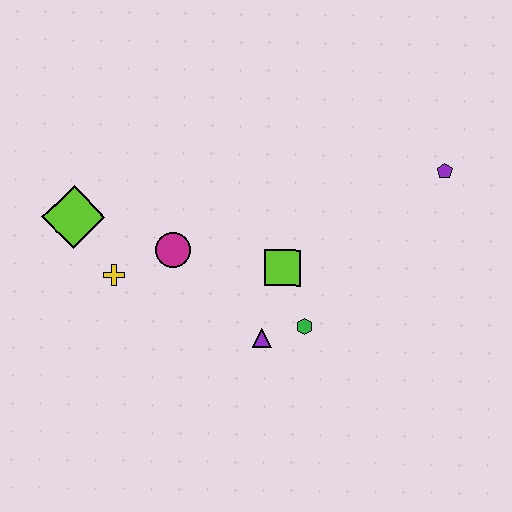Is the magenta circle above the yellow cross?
Yes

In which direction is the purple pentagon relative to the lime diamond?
The purple pentagon is to the right of the lime diamond.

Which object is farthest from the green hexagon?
The lime diamond is farthest from the green hexagon.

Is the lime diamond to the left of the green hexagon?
Yes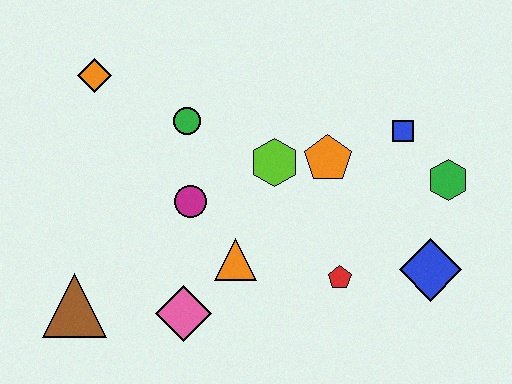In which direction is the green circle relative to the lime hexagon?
The green circle is to the left of the lime hexagon.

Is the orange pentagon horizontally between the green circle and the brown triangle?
No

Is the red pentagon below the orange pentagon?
Yes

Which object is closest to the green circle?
The magenta circle is closest to the green circle.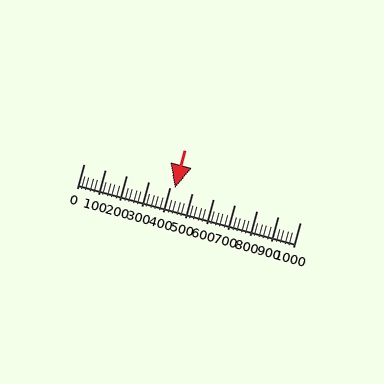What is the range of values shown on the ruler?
The ruler shows values from 0 to 1000.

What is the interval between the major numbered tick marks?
The major tick marks are spaced 100 units apart.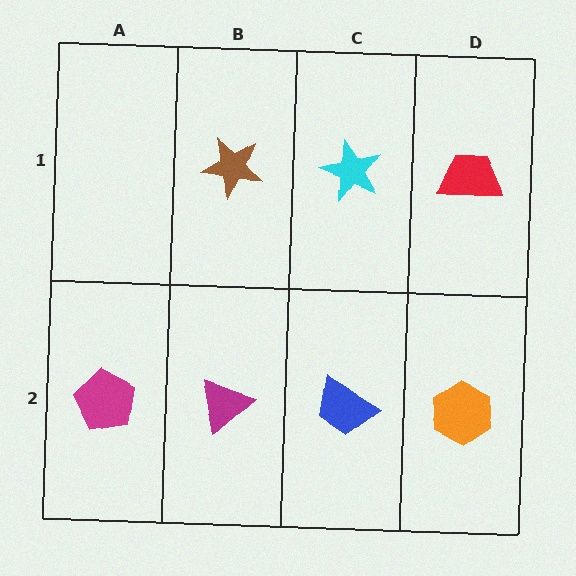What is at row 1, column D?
A red trapezoid.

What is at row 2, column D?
An orange hexagon.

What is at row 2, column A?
A magenta pentagon.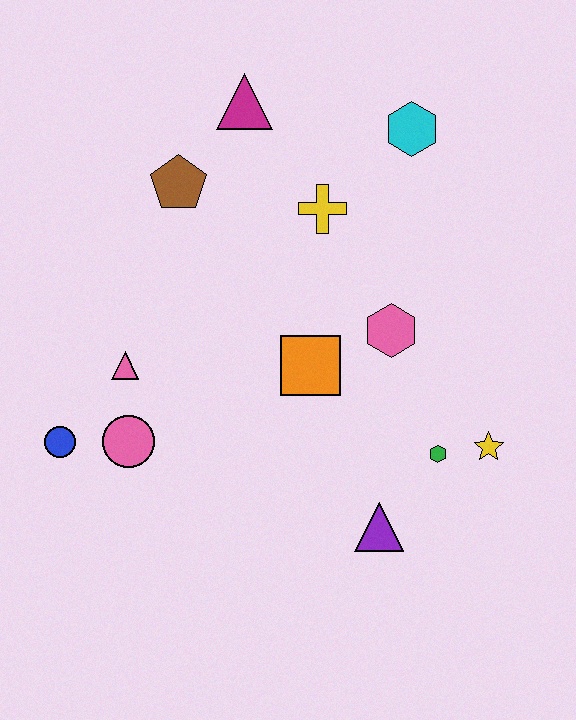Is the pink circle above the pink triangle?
No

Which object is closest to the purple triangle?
The green hexagon is closest to the purple triangle.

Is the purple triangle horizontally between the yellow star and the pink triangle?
Yes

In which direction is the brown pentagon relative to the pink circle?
The brown pentagon is above the pink circle.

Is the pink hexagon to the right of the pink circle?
Yes